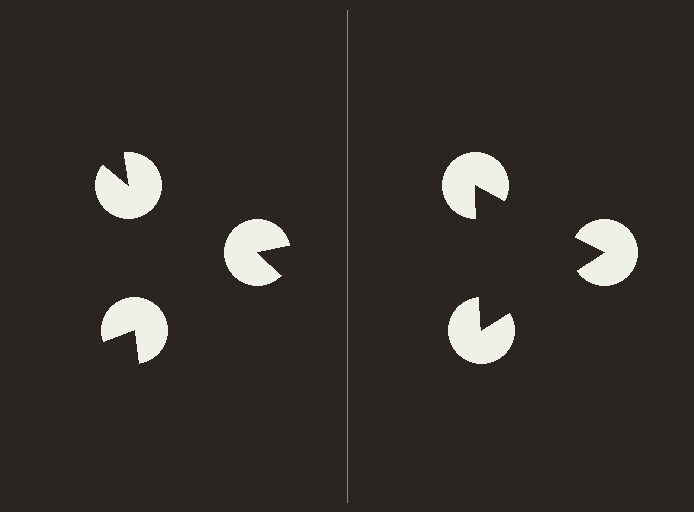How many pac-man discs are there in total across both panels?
6 — 3 on each side.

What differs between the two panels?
The pac-man discs are positioned identically on both sides; only the wedge orientations differ. On the right they align to a triangle; on the left they are misaligned.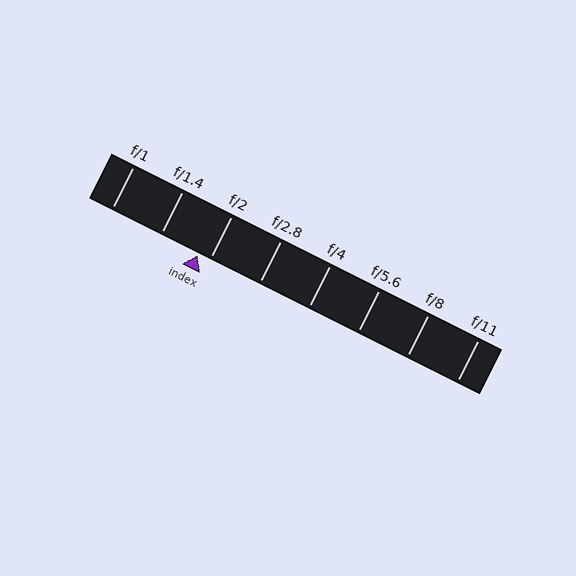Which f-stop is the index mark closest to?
The index mark is closest to f/2.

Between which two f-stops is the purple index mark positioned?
The index mark is between f/1.4 and f/2.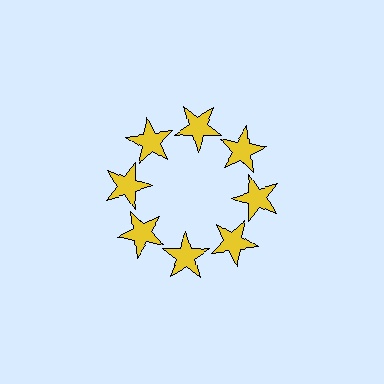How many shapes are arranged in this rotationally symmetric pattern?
There are 8 shapes, arranged in 8 groups of 1.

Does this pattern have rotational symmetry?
Yes, this pattern has 8-fold rotational symmetry. It looks the same after rotating 45 degrees around the center.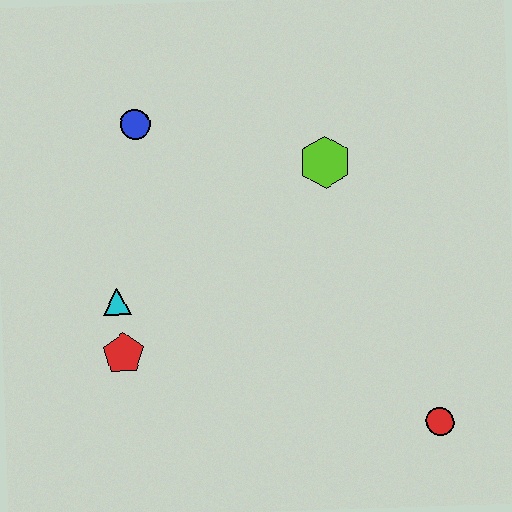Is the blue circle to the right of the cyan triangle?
Yes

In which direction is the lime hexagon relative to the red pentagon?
The lime hexagon is to the right of the red pentagon.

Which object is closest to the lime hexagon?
The blue circle is closest to the lime hexagon.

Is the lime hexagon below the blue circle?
Yes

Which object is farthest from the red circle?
The blue circle is farthest from the red circle.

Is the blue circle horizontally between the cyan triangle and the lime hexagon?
Yes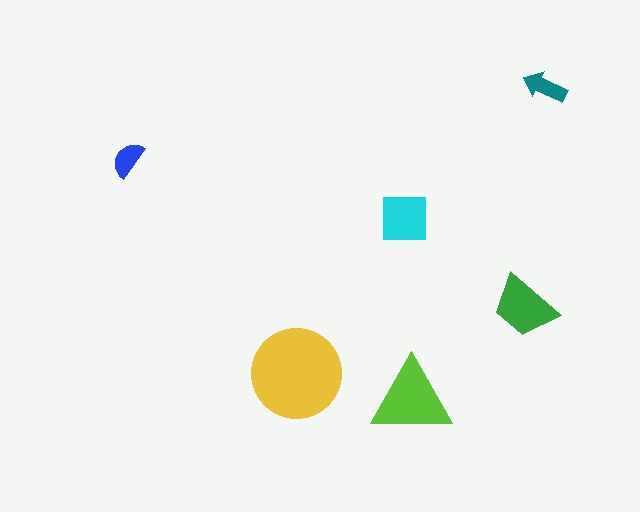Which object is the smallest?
The blue semicircle.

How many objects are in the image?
There are 6 objects in the image.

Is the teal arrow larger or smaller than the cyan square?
Smaller.